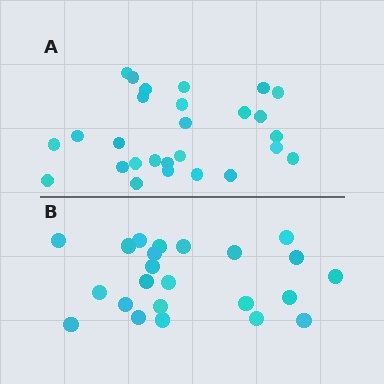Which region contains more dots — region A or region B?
Region A (the top region) has more dots.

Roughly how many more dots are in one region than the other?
Region A has about 4 more dots than region B.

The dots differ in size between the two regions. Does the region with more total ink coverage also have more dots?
No. Region B has more total ink coverage because its dots are larger, but region A actually contains more individual dots. Total area can be misleading — the number of items is what matters here.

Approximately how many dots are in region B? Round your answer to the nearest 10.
About 20 dots. (The exact count is 23, which rounds to 20.)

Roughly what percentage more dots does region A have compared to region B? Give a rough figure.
About 15% more.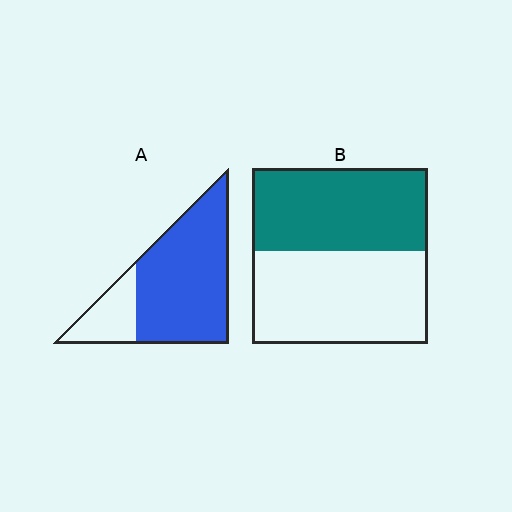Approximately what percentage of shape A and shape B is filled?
A is approximately 80% and B is approximately 45%.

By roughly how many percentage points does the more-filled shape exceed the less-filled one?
By roughly 30 percentage points (A over B).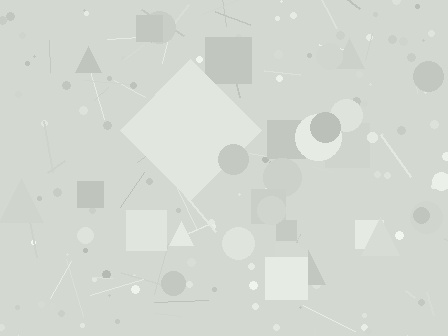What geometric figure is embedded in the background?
A diamond is embedded in the background.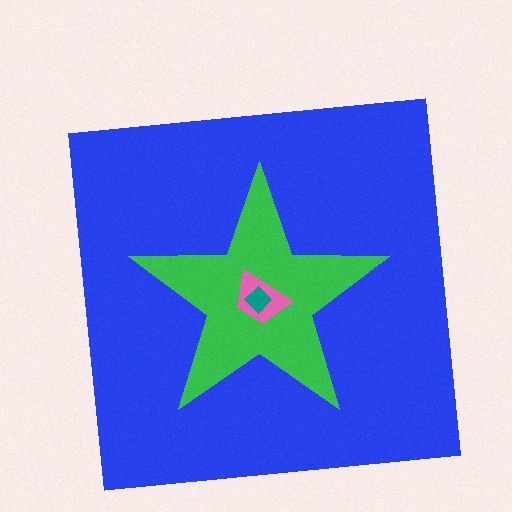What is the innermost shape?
The teal diamond.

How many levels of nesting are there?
4.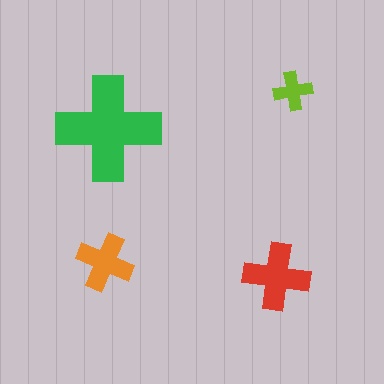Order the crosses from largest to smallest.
the green one, the red one, the orange one, the lime one.